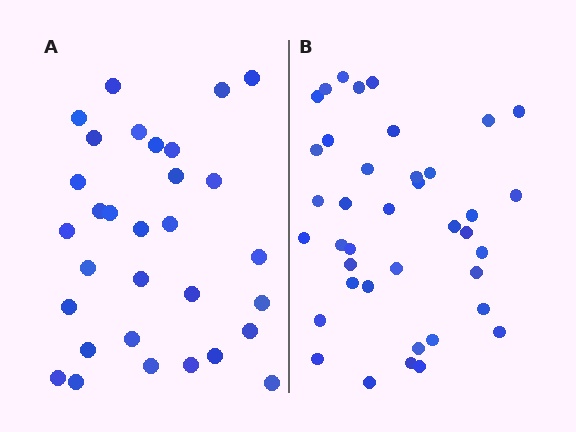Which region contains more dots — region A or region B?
Region B (the right region) has more dots.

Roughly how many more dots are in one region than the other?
Region B has roughly 8 or so more dots than region A.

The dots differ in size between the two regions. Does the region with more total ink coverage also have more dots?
No. Region A has more total ink coverage because its dots are larger, but region B actually contains more individual dots. Total area can be misleading — the number of items is what matters here.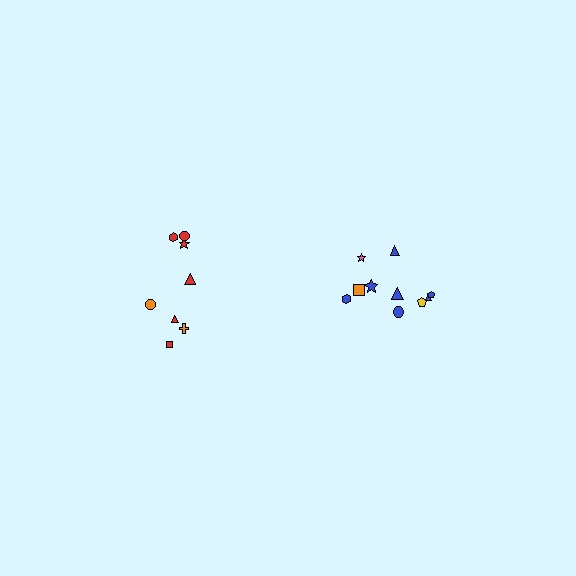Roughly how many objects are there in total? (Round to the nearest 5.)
Roughly 20 objects in total.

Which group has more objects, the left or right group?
The right group.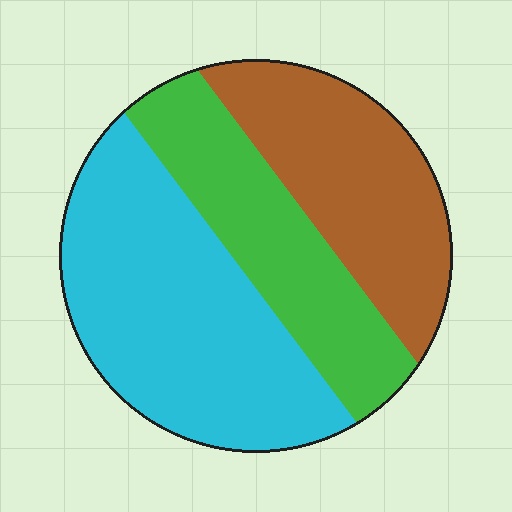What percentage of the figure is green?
Green covers 27% of the figure.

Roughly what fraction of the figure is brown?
Brown covers 29% of the figure.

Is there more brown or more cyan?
Cyan.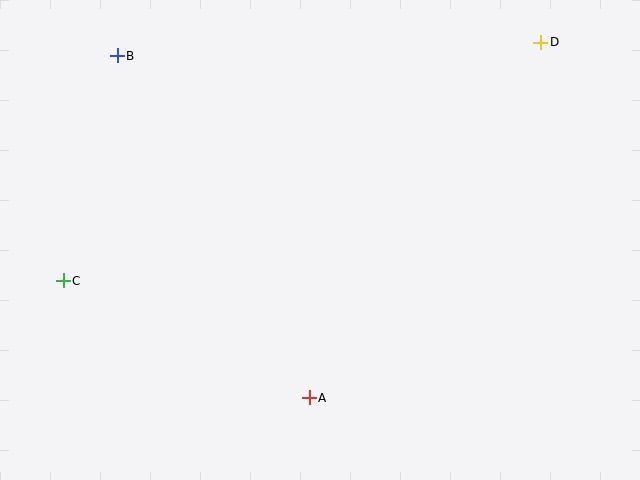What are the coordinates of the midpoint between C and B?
The midpoint between C and B is at (90, 168).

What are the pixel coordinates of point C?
Point C is at (63, 281).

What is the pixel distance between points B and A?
The distance between B and A is 392 pixels.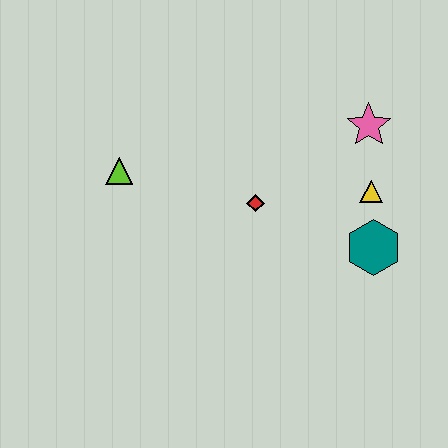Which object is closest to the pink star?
The yellow triangle is closest to the pink star.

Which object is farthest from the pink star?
The lime triangle is farthest from the pink star.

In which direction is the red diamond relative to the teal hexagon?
The red diamond is to the left of the teal hexagon.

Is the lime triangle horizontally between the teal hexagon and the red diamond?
No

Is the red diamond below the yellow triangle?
Yes